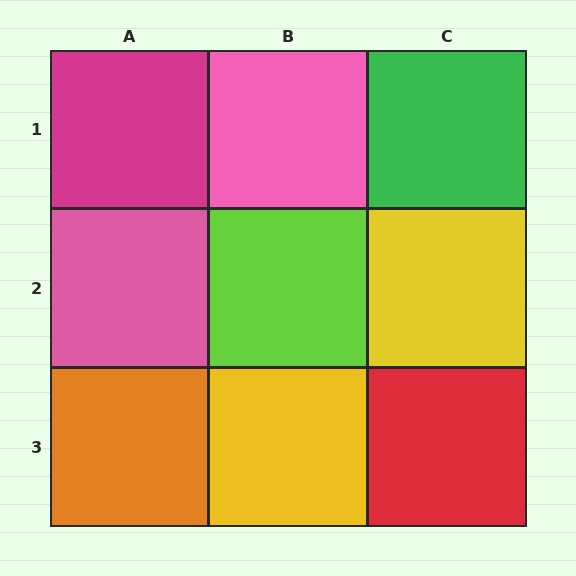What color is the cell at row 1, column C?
Green.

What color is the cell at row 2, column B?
Lime.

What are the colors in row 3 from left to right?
Orange, yellow, red.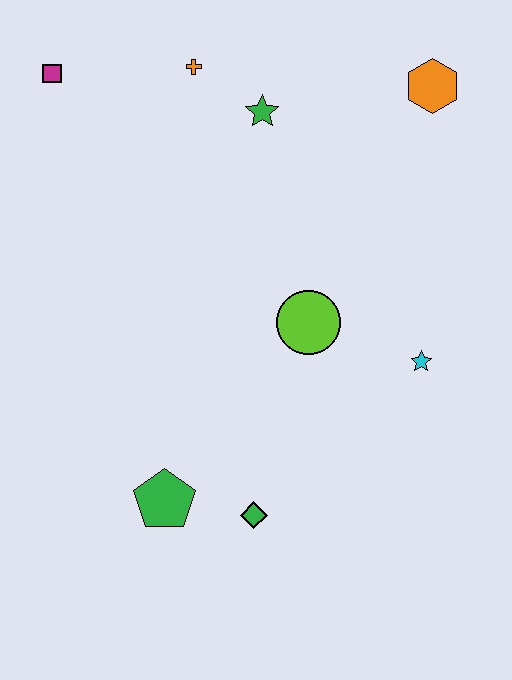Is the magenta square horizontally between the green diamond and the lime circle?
No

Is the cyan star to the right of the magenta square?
Yes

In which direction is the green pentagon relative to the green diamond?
The green pentagon is to the left of the green diamond.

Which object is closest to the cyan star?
The lime circle is closest to the cyan star.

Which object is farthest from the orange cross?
The green diamond is farthest from the orange cross.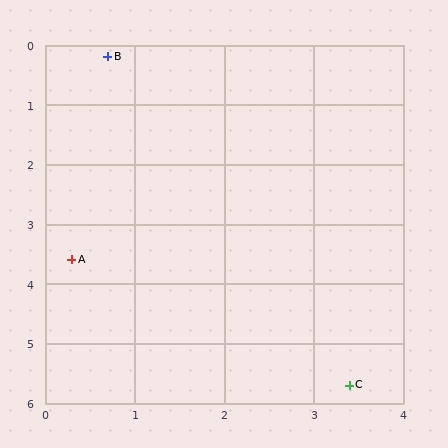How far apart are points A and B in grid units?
Points A and B are about 3.4 grid units apart.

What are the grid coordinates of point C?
Point C is at approximately (3.4, 5.7).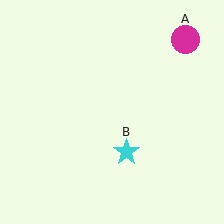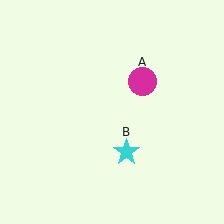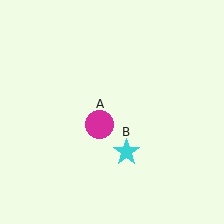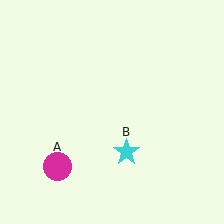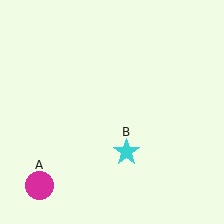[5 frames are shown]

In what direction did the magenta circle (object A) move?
The magenta circle (object A) moved down and to the left.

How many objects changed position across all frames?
1 object changed position: magenta circle (object A).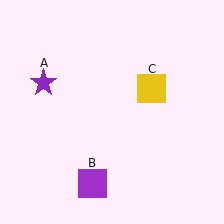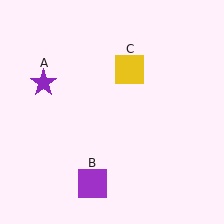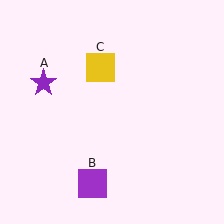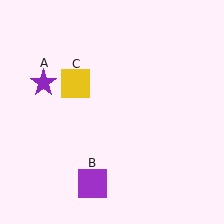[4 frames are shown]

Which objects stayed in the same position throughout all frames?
Purple star (object A) and purple square (object B) remained stationary.